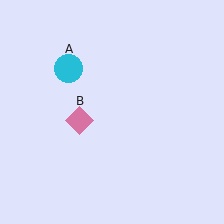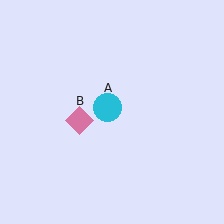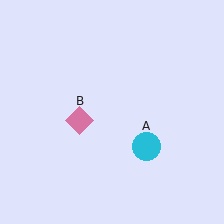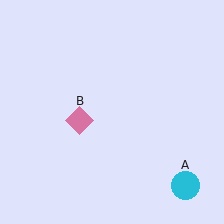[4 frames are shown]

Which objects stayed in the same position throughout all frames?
Pink diamond (object B) remained stationary.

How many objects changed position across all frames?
1 object changed position: cyan circle (object A).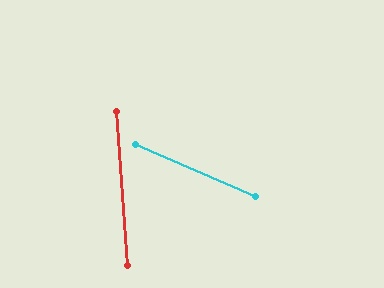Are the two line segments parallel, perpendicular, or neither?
Neither parallel nor perpendicular — they differ by about 63°.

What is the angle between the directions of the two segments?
Approximately 63 degrees.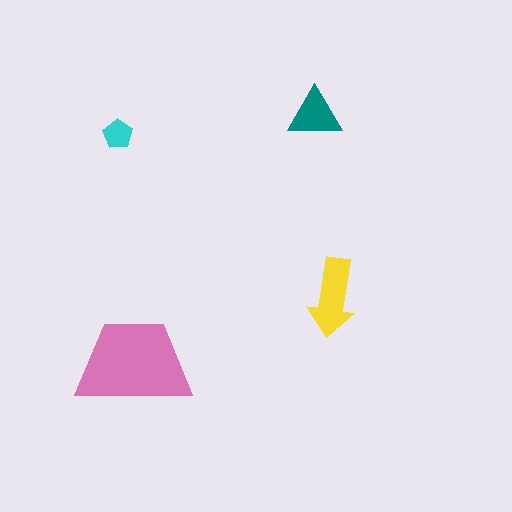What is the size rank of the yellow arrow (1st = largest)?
2nd.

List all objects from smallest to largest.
The cyan pentagon, the teal triangle, the yellow arrow, the pink trapezoid.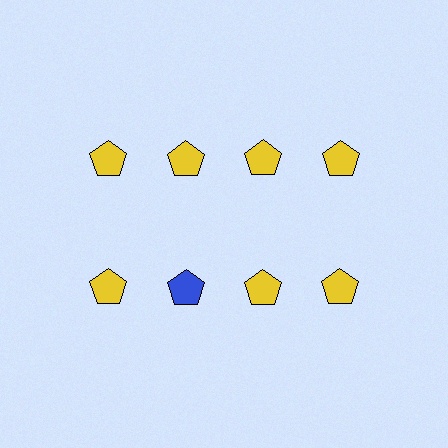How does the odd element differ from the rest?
It has a different color: blue instead of yellow.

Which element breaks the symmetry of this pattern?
The blue pentagon in the second row, second from left column breaks the symmetry. All other shapes are yellow pentagons.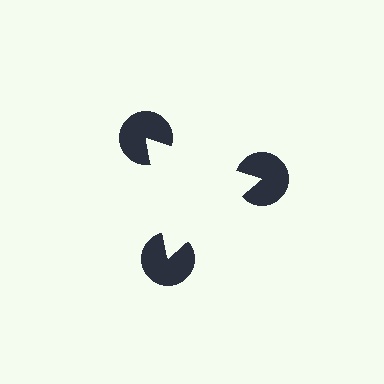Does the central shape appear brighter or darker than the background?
It typically appears slightly brighter than the background, even though no actual brightness change is drawn.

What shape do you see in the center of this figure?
An illusory triangle — its edges are inferred from the aligned wedge cuts in the pac-man discs, not physically drawn.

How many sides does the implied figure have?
3 sides.